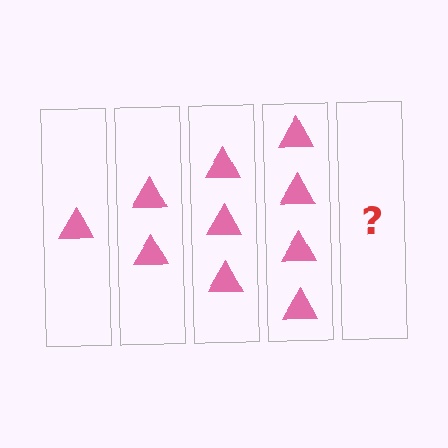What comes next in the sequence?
The next element should be 5 triangles.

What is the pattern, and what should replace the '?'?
The pattern is that each step adds one more triangle. The '?' should be 5 triangles.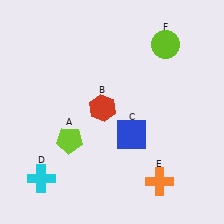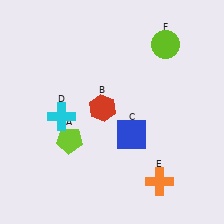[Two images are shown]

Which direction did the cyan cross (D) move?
The cyan cross (D) moved up.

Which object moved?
The cyan cross (D) moved up.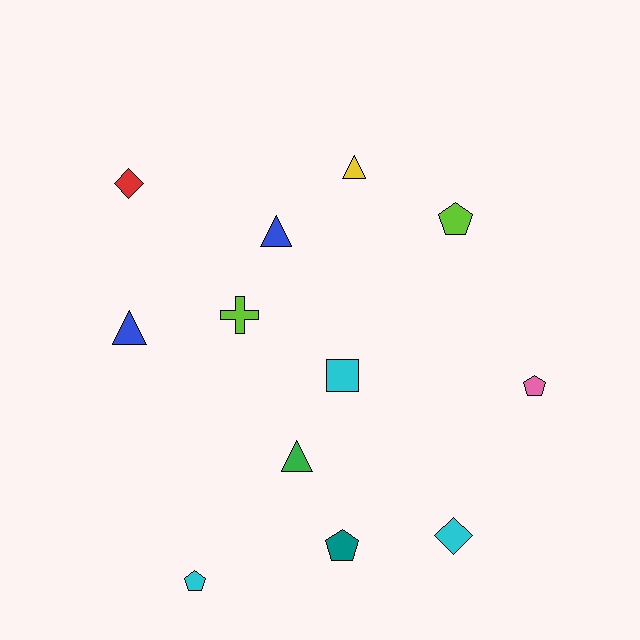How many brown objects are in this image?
There are no brown objects.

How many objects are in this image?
There are 12 objects.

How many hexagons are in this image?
There are no hexagons.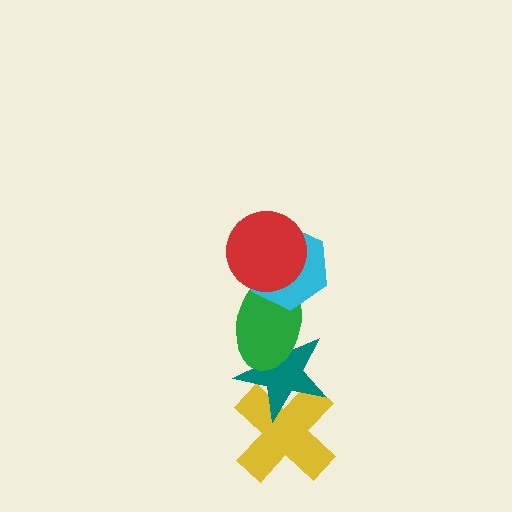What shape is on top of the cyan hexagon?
The red circle is on top of the cyan hexagon.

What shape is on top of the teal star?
The green ellipse is on top of the teal star.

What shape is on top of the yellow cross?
The teal star is on top of the yellow cross.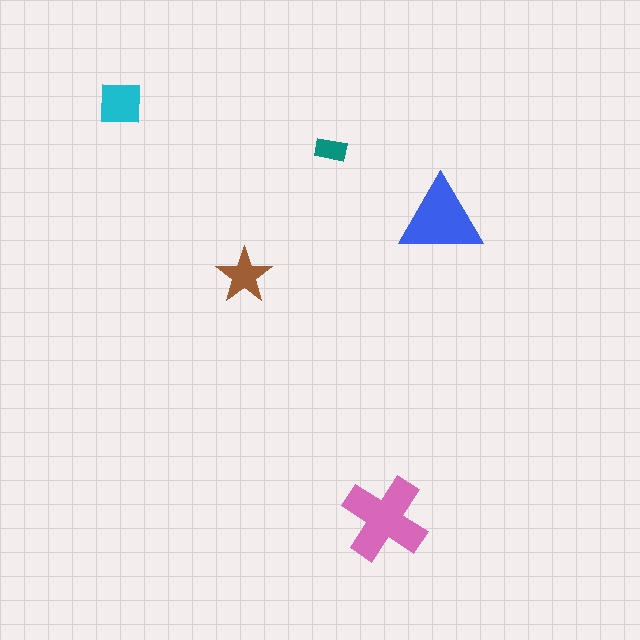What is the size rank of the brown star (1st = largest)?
4th.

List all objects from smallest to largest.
The teal rectangle, the brown star, the cyan square, the blue triangle, the pink cross.